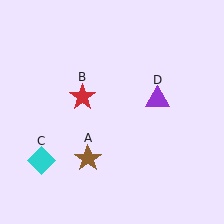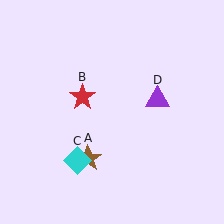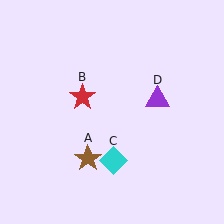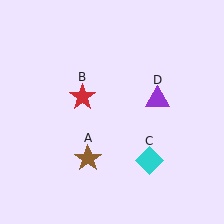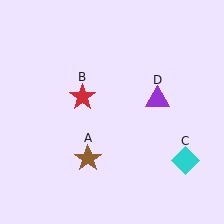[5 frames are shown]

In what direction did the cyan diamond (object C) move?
The cyan diamond (object C) moved right.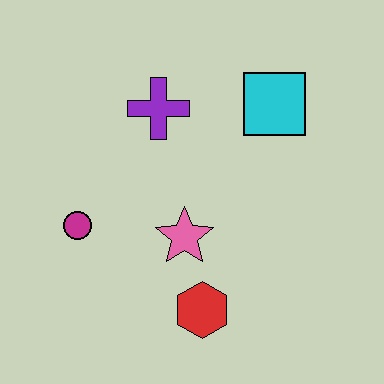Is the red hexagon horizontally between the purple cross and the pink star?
No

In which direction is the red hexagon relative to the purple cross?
The red hexagon is below the purple cross.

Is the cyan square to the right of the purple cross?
Yes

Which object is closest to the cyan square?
The purple cross is closest to the cyan square.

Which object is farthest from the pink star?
The cyan square is farthest from the pink star.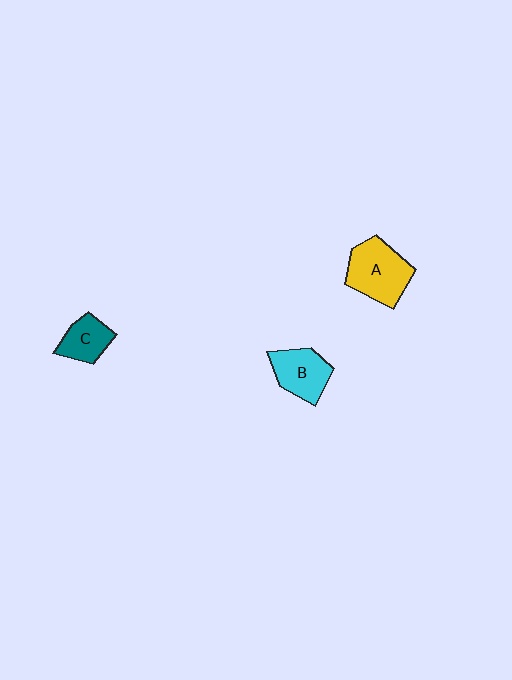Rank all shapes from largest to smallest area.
From largest to smallest: A (yellow), B (cyan), C (teal).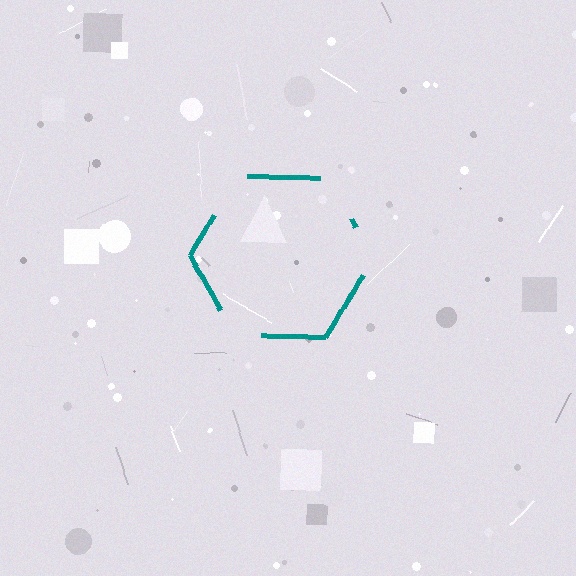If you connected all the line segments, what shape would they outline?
They would outline a hexagon.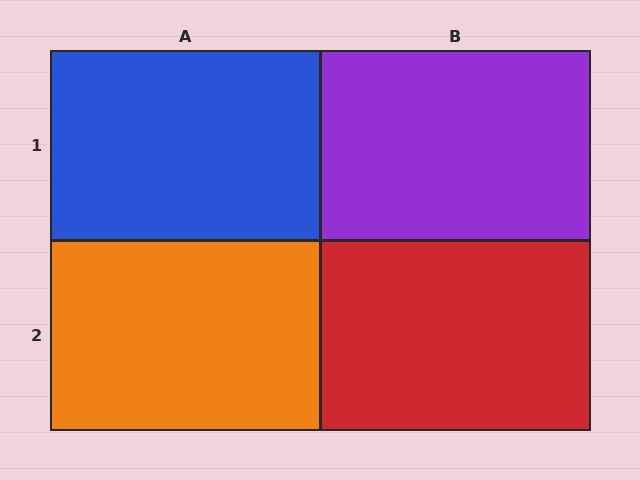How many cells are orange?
1 cell is orange.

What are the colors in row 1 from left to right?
Blue, purple.